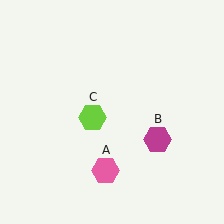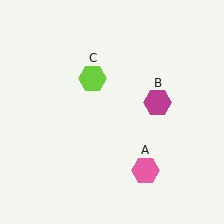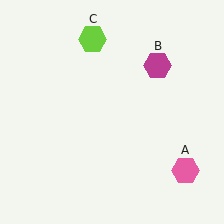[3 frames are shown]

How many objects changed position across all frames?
3 objects changed position: pink hexagon (object A), magenta hexagon (object B), lime hexagon (object C).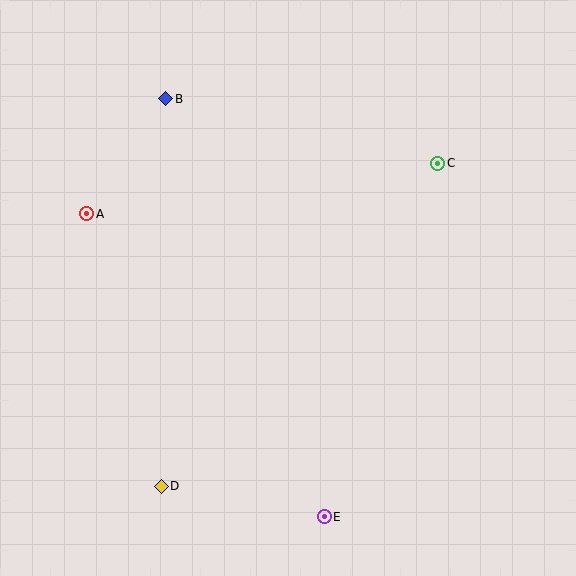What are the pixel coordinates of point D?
Point D is at (161, 486).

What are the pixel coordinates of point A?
Point A is at (87, 214).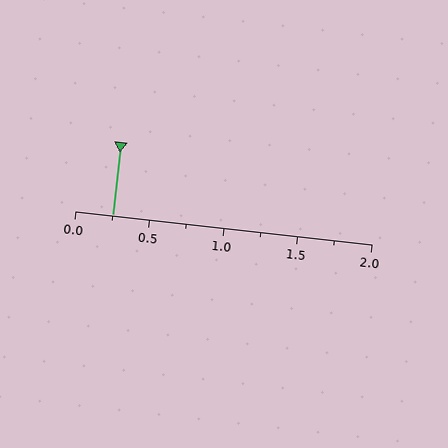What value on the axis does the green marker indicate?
The marker indicates approximately 0.25.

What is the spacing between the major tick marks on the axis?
The major ticks are spaced 0.5 apart.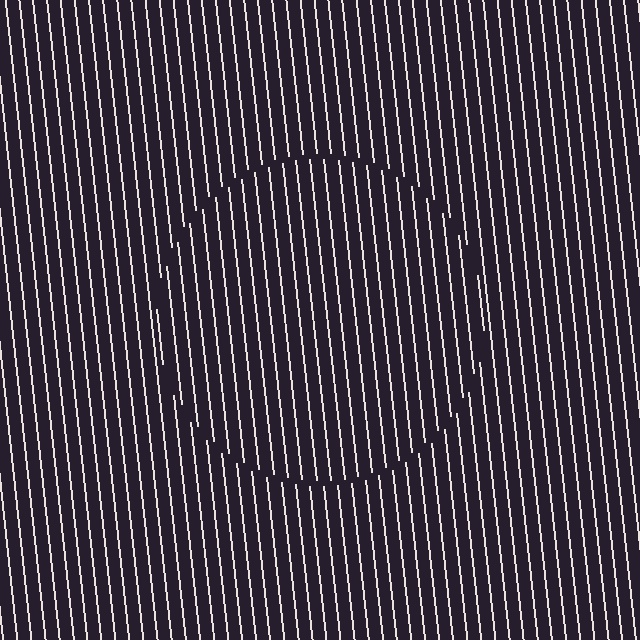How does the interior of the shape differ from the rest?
The interior of the shape contains the same grating, shifted by half a period — the contour is defined by the phase discontinuity where line-ends from the inner and outer gratings abut.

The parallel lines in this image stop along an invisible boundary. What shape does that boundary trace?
An illusory circle. The interior of the shape contains the same grating, shifted by half a period — the contour is defined by the phase discontinuity where line-ends from the inner and outer gratings abut.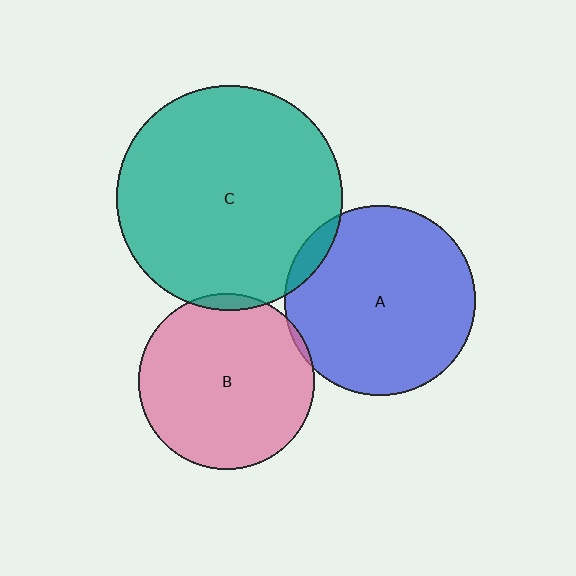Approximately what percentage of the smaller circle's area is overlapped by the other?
Approximately 5%.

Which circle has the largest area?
Circle C (teal).